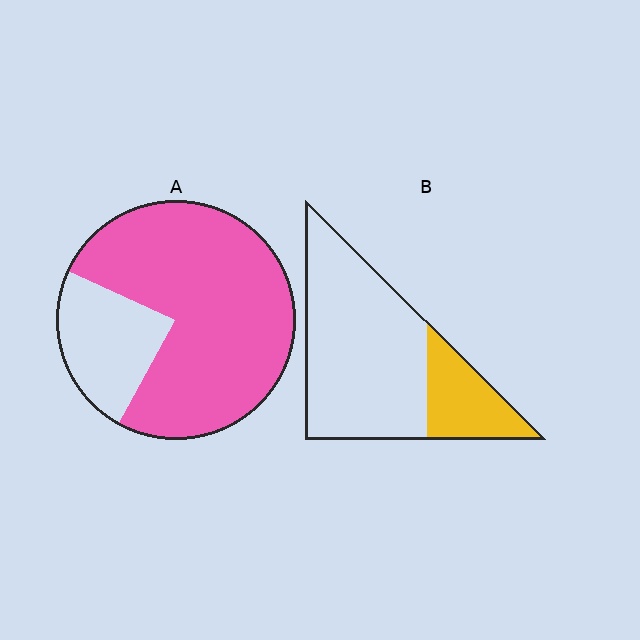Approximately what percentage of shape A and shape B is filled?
A is approximately 75% and B is approximately 25%.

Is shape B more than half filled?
No.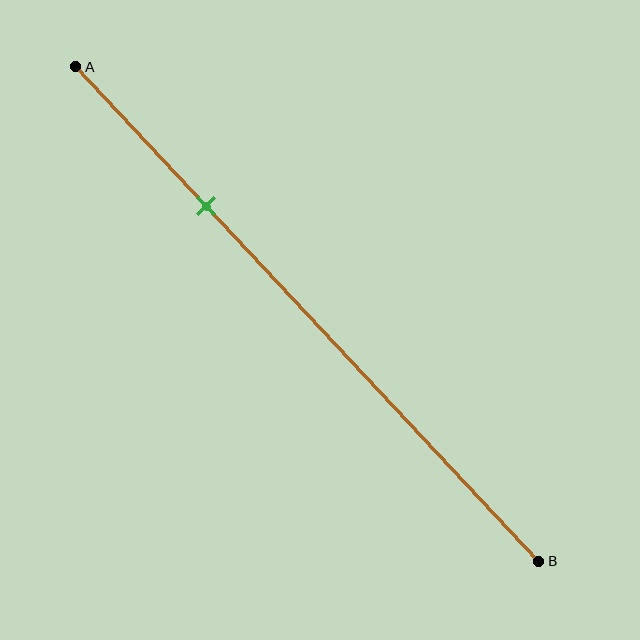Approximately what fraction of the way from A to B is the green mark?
The green mark is approximately 30% of the way from A to B.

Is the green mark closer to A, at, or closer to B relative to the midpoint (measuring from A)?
The green mark is closer to point A than the midpoint of segment AB.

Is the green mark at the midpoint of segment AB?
No, the mark is at about 30% from A, not at the 50% midpoint.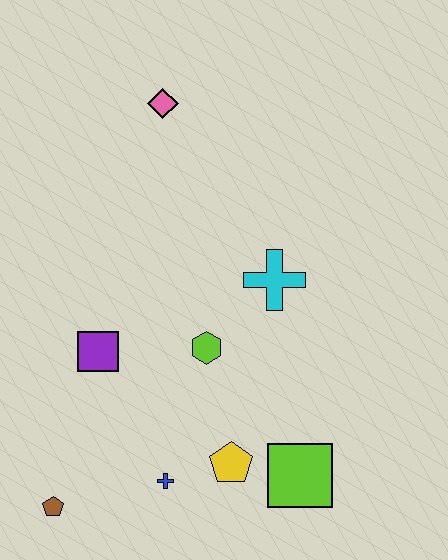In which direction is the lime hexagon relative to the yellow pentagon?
The lime hexagon is above the yellow pentagon.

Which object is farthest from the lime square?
The pink diamond is farthest from the lime square.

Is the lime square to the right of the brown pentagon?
Yes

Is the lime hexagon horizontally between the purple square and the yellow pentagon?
Yes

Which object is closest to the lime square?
The yellow pentagon is closest to the lime square.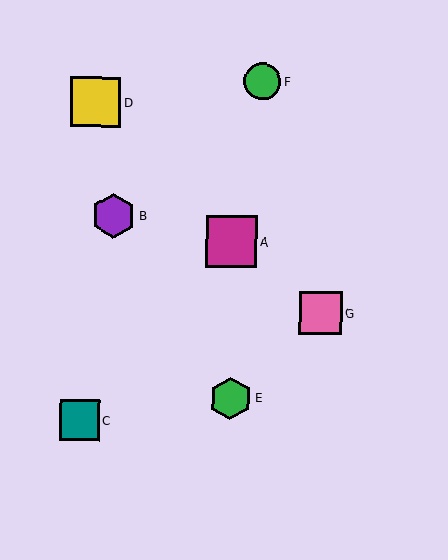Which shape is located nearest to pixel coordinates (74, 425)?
The teal square (labeled C) at (79, 420) is nearest to that location.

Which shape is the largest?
The magenta square (labeled A) is the largest.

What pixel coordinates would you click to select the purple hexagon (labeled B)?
Click at (113, 216) to select the purple hexagon B.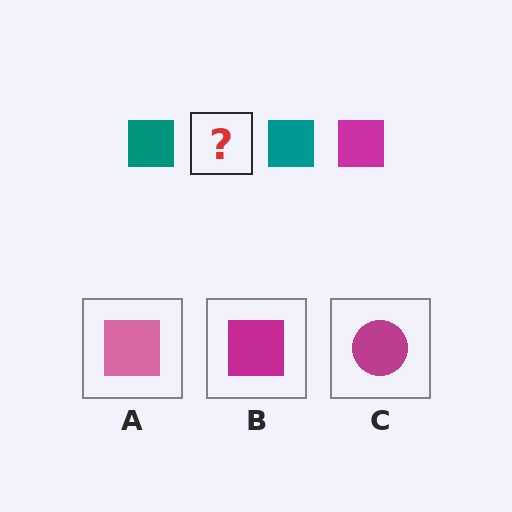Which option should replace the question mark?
Option B.